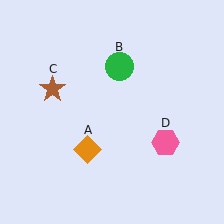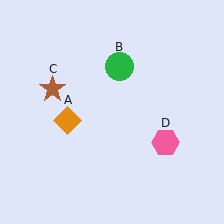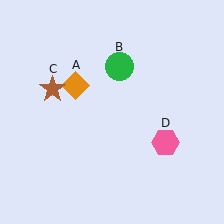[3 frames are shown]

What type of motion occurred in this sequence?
The orange diamond (object A) rotated clockwise around the center of the scene.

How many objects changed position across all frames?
1 object changed position: orange diamond (object A).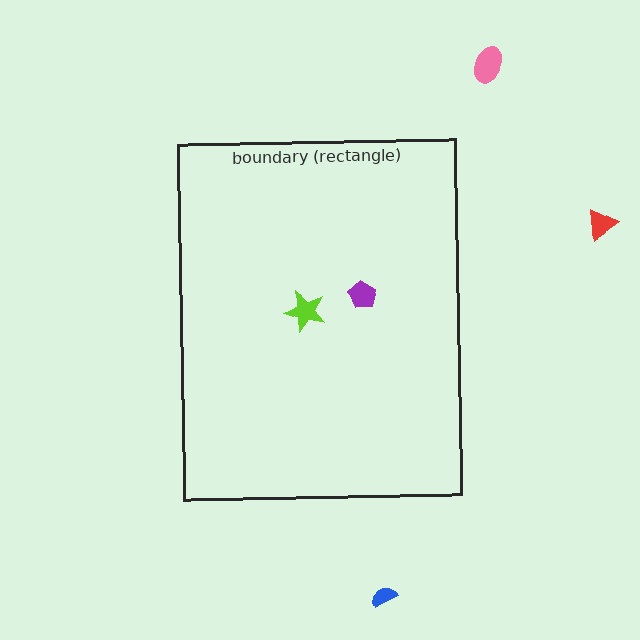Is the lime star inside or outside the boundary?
Inside.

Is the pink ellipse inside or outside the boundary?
Outside.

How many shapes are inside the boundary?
2 inside, 3 outside.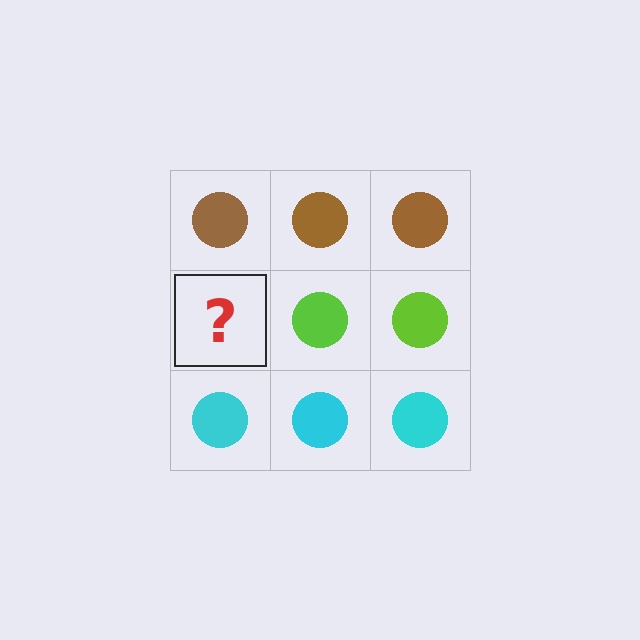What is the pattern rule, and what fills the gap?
The rule is that each row has a consistent color. The gap should be filled with a lime circle.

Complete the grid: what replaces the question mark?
The question mark should be replaced with a lime circle.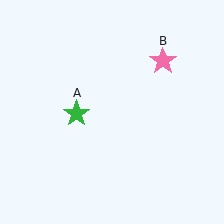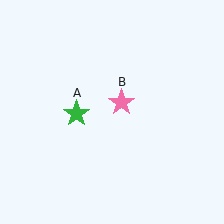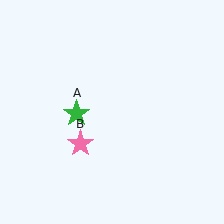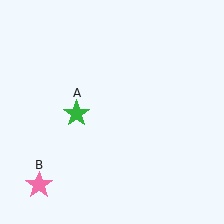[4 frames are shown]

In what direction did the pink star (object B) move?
The pink star (object B) moved down and to the left.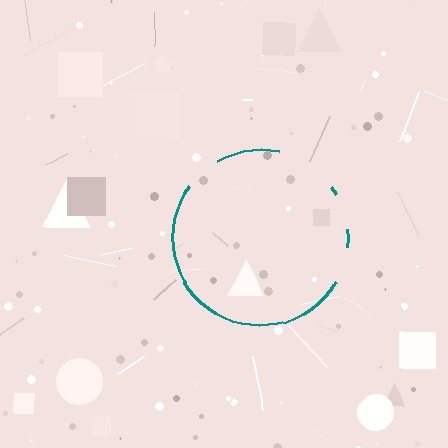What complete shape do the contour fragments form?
The contour fragments form a circle.